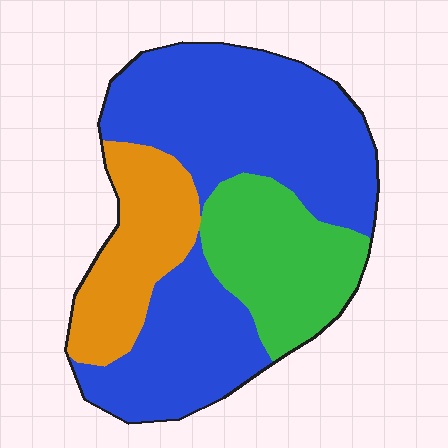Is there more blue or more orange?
Blue.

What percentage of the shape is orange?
Orange covers 19% of the shape.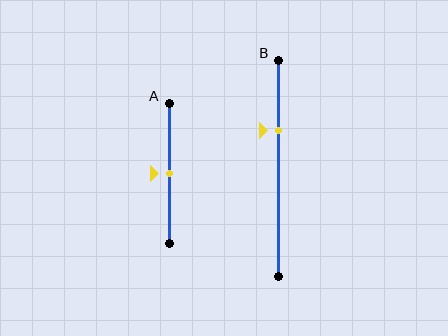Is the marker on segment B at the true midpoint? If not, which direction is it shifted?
No, the marker on segment B is shifted upward by about 18% of the segment length.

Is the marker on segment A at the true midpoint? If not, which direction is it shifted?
Yes, the marker on segment A is at the true midpoint.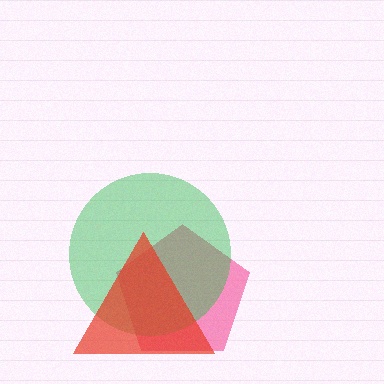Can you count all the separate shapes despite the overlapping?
Yes, there are 3 separate shapes.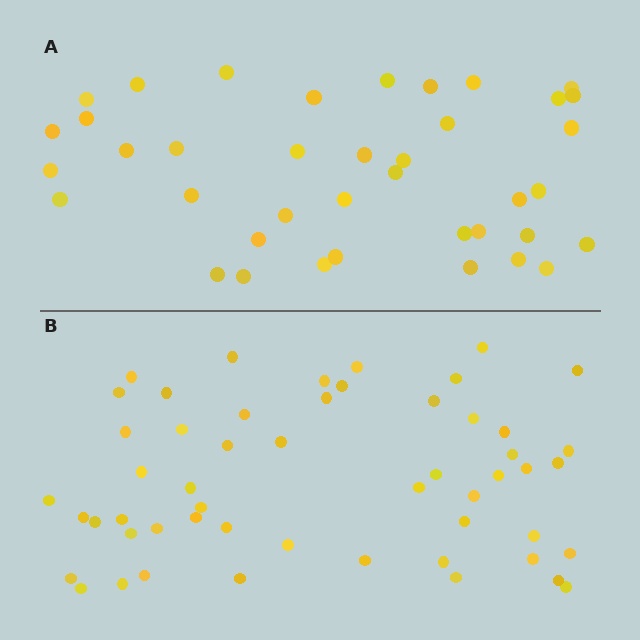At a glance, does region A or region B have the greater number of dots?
Region B (the bottom region) has more dots.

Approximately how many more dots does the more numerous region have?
Region B has approximately 15 more dots than region A.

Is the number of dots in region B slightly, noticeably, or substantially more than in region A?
Region B has noticeably more, but not dramatically so. The ratio is roughly 1.4 to 1.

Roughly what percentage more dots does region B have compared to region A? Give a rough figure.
About 35% more.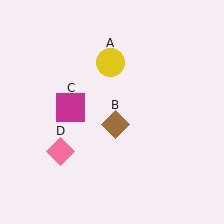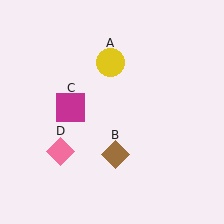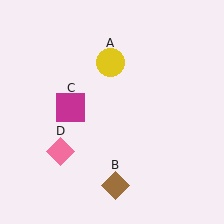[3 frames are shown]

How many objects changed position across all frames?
1 object changed position: brown diamond (object B).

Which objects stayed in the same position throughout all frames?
Yellow circle (object A) and magenta square (object C) and pink diamond (object D) remained stationary.